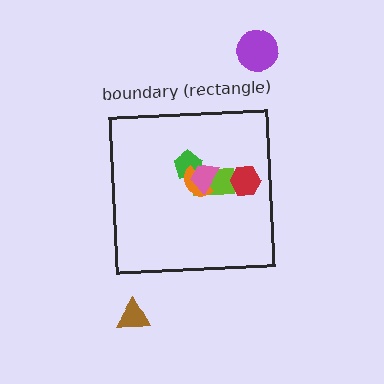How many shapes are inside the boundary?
5 inside, 2 outside.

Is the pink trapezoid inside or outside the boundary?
Inside.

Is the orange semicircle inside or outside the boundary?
Inside.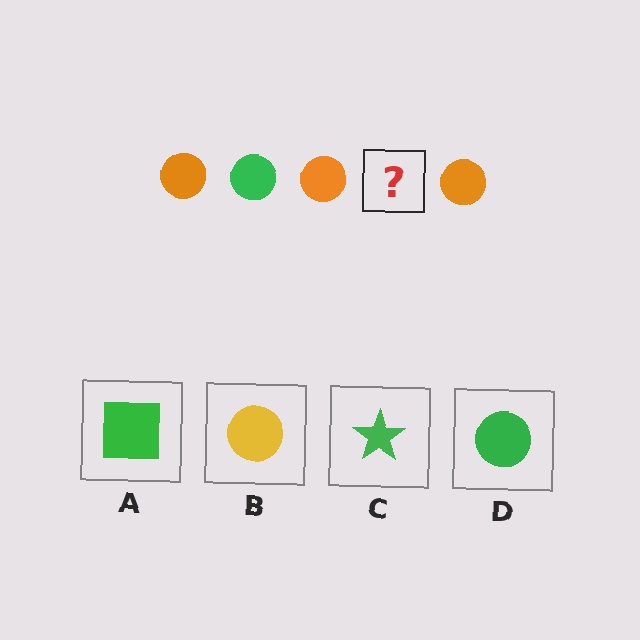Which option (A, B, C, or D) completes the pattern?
D.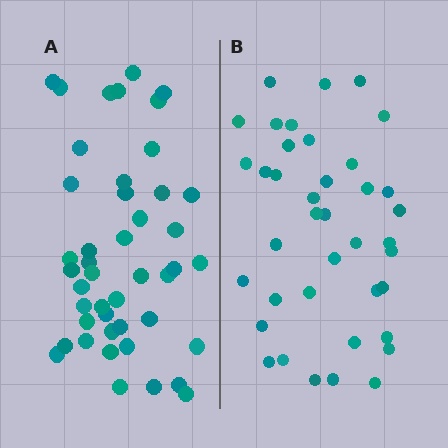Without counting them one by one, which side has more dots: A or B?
Region A (the left region) has more dots.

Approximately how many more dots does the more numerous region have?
Region A has about 6 more dots than region B.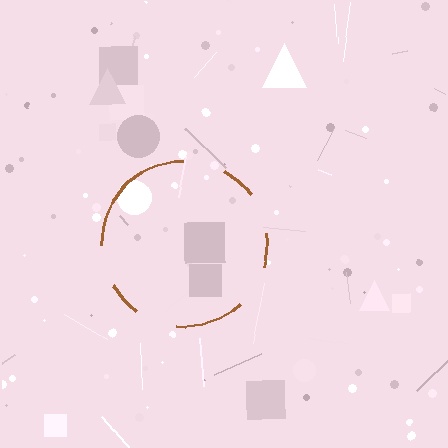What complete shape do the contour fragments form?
The contour fragments form a circle.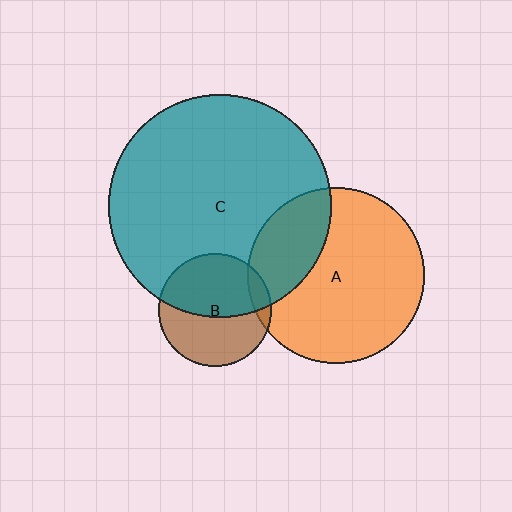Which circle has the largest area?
Circle C (teal).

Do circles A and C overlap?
Yes.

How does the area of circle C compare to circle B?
Approximately 3.9 times.